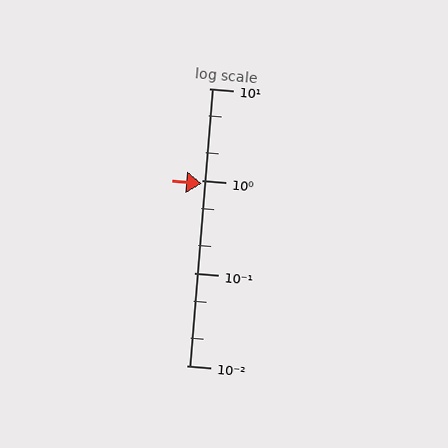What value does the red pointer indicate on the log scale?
The pointer indicates approximately 0.94.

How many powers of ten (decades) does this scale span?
The scale spans 3 decades, from 0.01 to 10.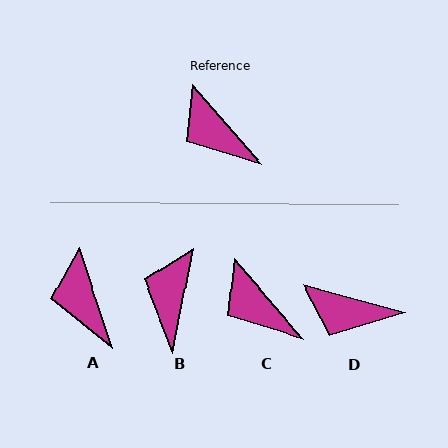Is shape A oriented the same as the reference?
No, it is off by about 23 degrees.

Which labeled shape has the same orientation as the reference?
C.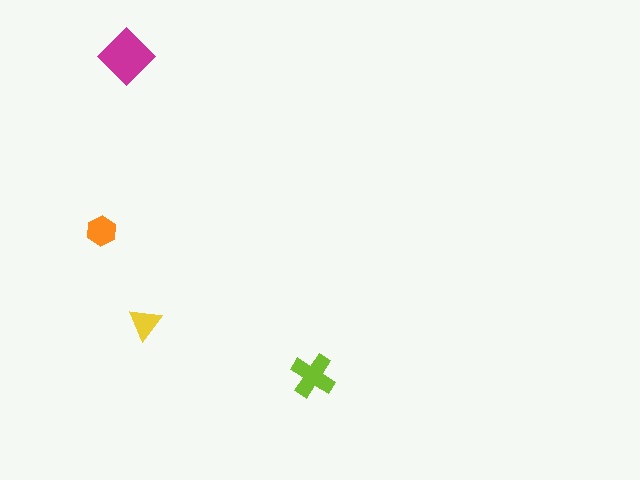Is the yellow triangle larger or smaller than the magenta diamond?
Smaller.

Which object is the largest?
The magenta diamond.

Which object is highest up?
The magenta diamond is topmost.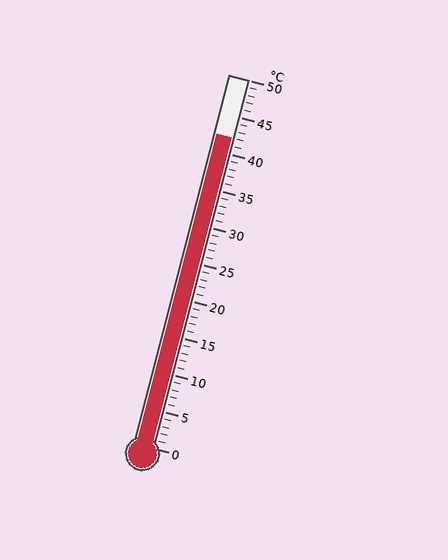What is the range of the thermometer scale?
The thermometer scale ranges from 0°C to 50°C.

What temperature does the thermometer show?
The thermometer shows approximately 42°C.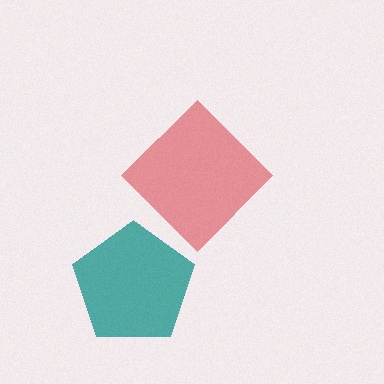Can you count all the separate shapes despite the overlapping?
Yes, there are 2 separate shapes.